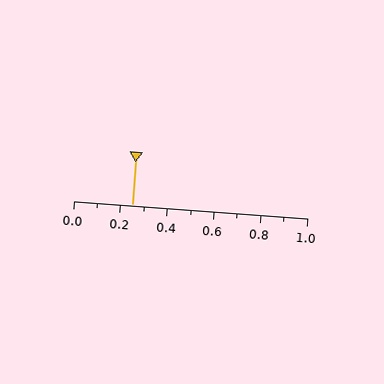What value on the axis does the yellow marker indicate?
The marker indicates approximately 0.25.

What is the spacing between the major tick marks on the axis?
The major ticks are spaced 0.2 apart.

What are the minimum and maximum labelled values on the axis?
The axis runs from 0.0 to 1.0.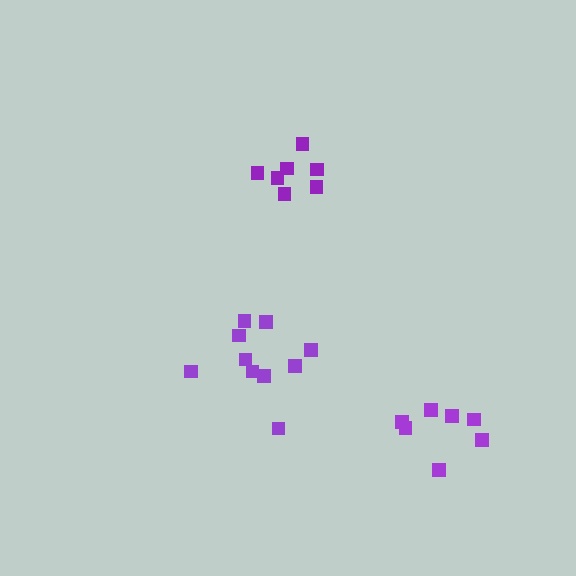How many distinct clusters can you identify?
There are 3 distinct clusters.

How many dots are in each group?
Group 1: 7 dots, Group 2: 10 dots, Group 3: 7 dots (24 total).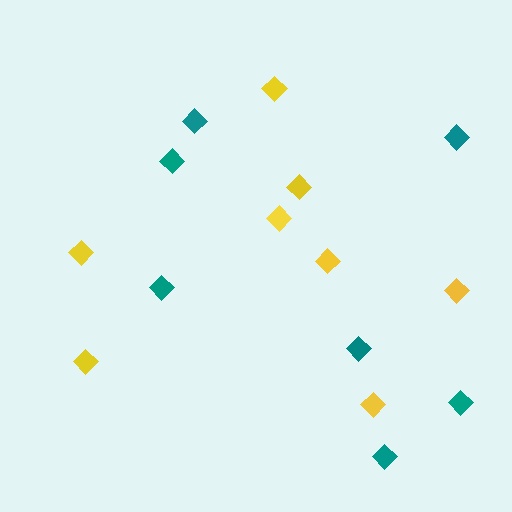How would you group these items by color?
There are 2 groups: one group of teal diamonds (7) and one group of yellow diamonds (8).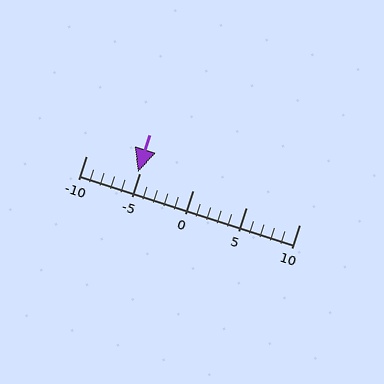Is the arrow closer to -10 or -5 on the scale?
The arrow is closer to -5.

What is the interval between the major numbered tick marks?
The major tick marks are spaced 5 units apart.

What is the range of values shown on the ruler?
The ruler shows values from -10 to 10.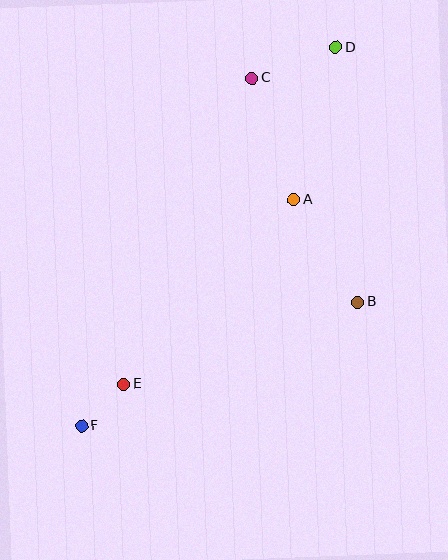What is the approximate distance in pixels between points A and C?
The distance between A and C is approximately 128 pixels.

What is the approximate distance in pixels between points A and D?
The distance between A and D is approximately 158 pixels.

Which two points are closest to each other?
Points E and F are closest to each other.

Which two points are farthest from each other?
Points D and F are farthest from each other.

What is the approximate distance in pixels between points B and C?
The distance between B and C is approximately 248 pixels.